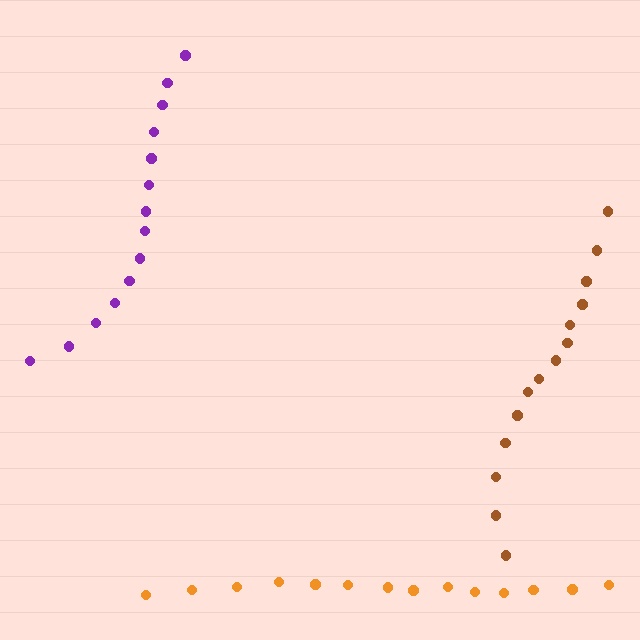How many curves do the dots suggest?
There are 3 distinct paths.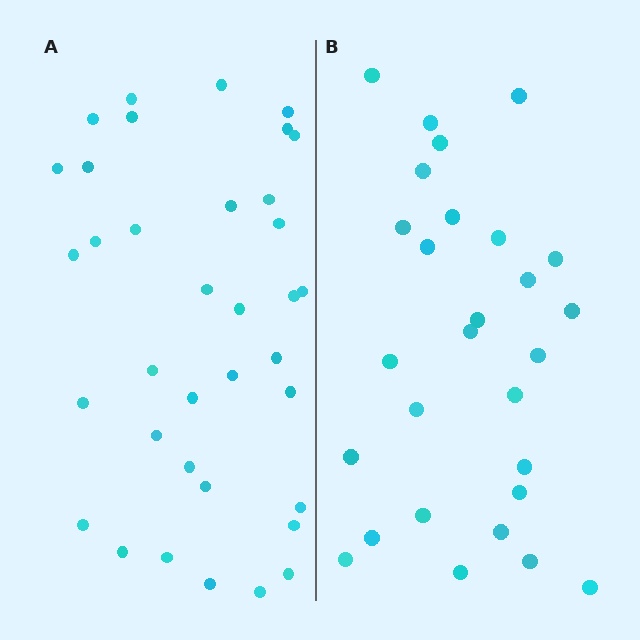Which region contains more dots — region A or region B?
Region A (the left region) has more dots.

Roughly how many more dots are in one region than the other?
Region A has roughly 8 or so more dots than region B.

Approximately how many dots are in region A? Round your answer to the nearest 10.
About 40 dots. (The exact count is 36, which rounds to 40.)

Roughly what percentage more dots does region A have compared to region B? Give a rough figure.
About 30% more.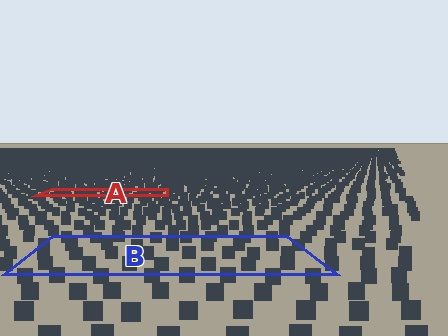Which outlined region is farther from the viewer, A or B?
Region A is farther from the viewer — the texture elements inside it appear smaller and more densely packed.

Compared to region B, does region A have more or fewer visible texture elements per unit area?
Region A has more texture elements per unit area — they are packed more densely because it is farther away.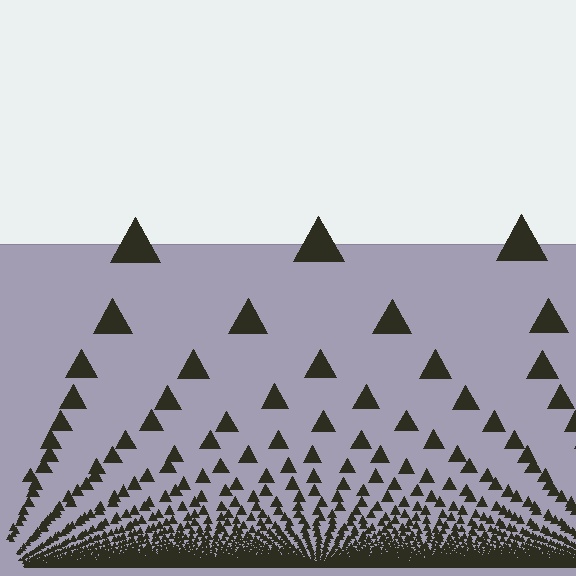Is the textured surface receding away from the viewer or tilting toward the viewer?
The surface appears to tilt toward the viewer. Texture elements get larger and sparser toward the top.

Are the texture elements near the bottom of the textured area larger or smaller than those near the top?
Smaller. The gradient is inverted — elements near the bottom are smaller and denser.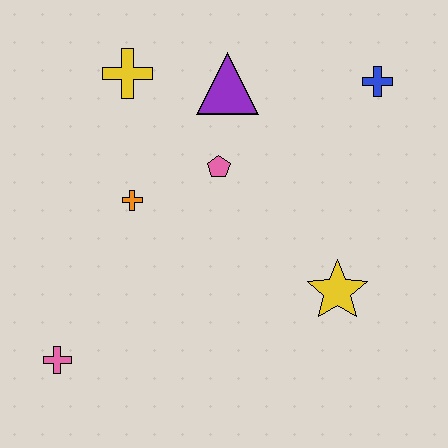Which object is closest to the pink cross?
The orange cross is closest to the pink cross.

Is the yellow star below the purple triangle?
Yes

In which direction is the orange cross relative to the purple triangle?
The orange cross is below the purple triangle.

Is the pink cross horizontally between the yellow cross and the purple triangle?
No